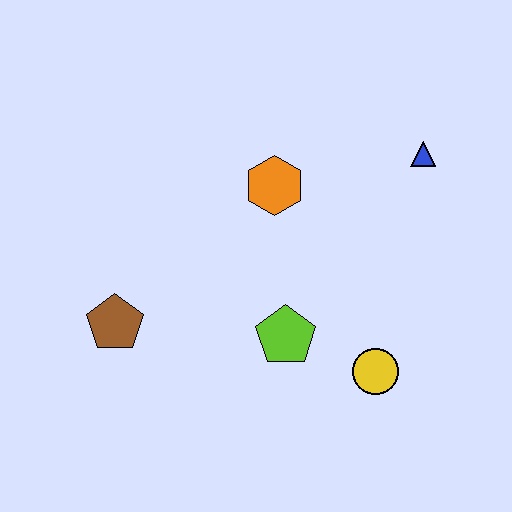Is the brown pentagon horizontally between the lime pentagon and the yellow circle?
No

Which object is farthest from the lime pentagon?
The blue triangle is farthest from the lime pentagon.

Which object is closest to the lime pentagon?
The yellow circle is closest to the lime pentagon.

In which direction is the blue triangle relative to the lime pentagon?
The blue triangle is above the lime pentagon.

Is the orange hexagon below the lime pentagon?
No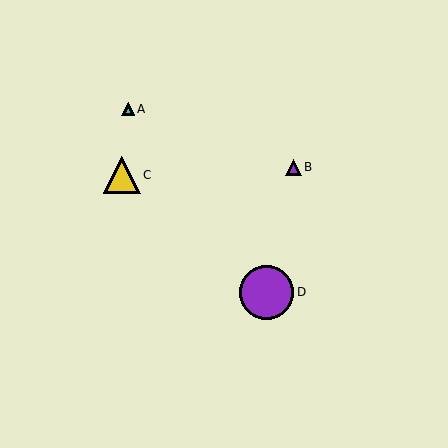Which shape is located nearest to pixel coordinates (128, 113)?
The cyan triangle (labeled A) at (128, 109) is nearest to that location.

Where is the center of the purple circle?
The center of the purple circle is at (267, 293).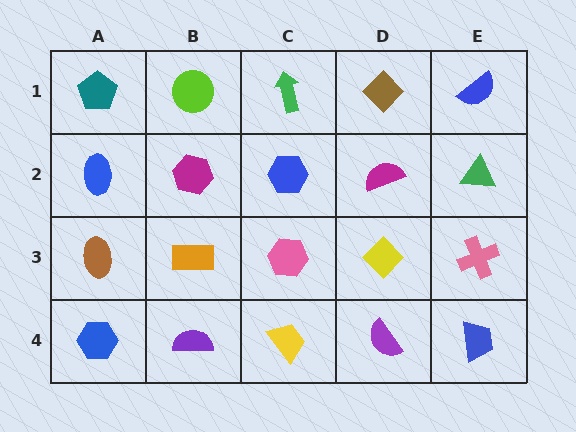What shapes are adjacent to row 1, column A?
A blue ellipse (row 2, column A), a lime circle (row 1, column B).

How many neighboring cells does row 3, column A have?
3.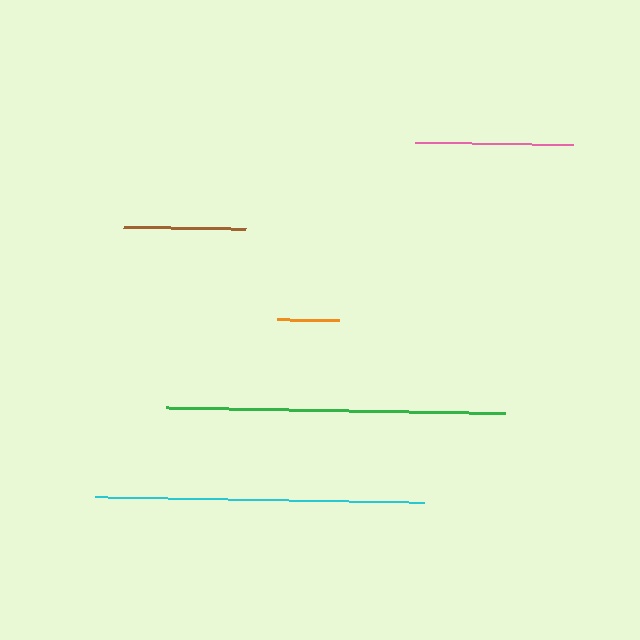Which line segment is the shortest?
The orange line is the shortest at approximately 62 pixels.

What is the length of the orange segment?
The orange segment is approximately 62 pixels long.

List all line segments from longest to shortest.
From longest to shortest: green, cyan, pink, brown, orange.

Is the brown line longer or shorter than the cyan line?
The cyan line is longer than the brown line.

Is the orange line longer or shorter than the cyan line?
The cyan line is longer than the orange line.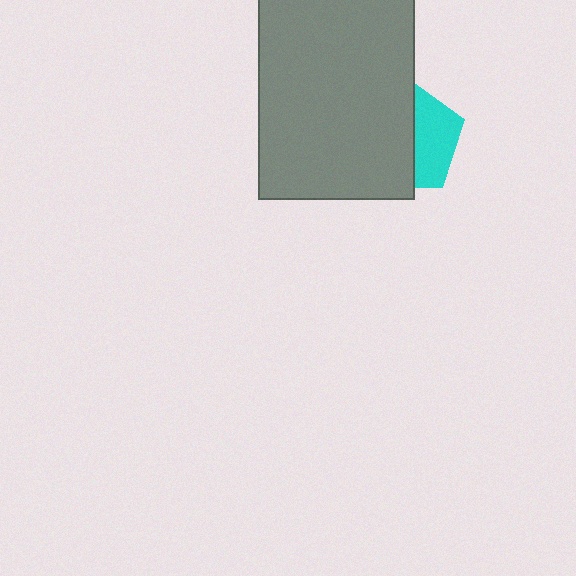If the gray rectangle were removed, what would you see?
You would see the complete cyan pentagon.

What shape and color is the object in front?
The object in front is a gray rectangle.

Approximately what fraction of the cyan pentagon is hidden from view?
Roughly 61% of the cyan pentagon is hidden behind the gray rectangle.